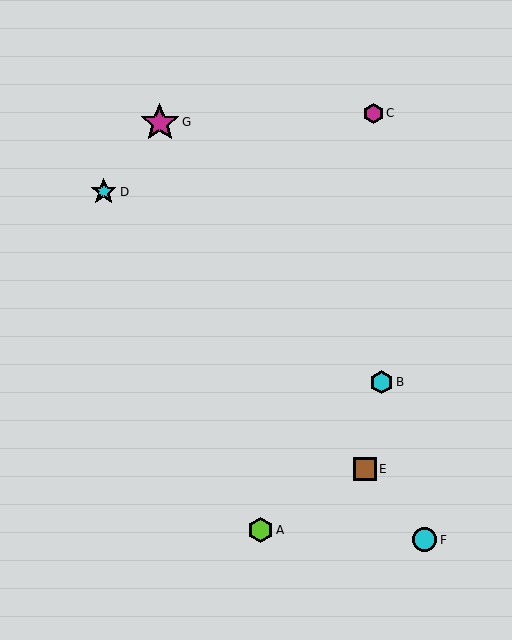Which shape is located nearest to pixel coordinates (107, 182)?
The cyan star (labeled D) at (104, 192) is nearest to that location.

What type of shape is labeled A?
Shape A is a lime hexagon.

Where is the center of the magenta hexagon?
The center of the magenta hexagon is at (373, 113).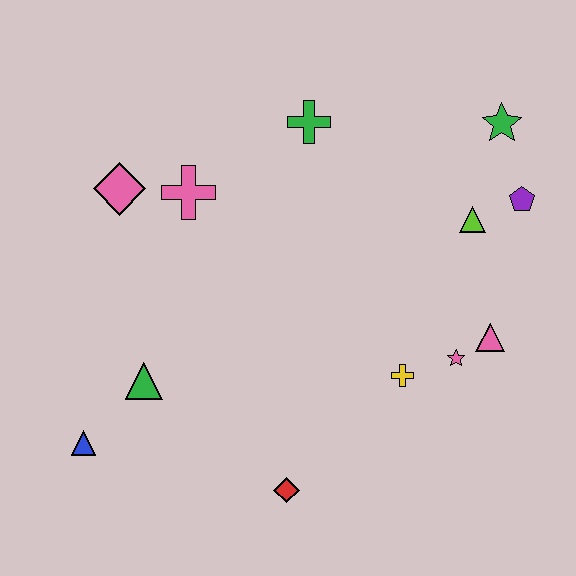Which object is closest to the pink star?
The pink triangle is closest to the pink star.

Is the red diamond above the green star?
No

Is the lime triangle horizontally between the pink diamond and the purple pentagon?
Yes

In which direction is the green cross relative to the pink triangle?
The green cross is above the pink triangle.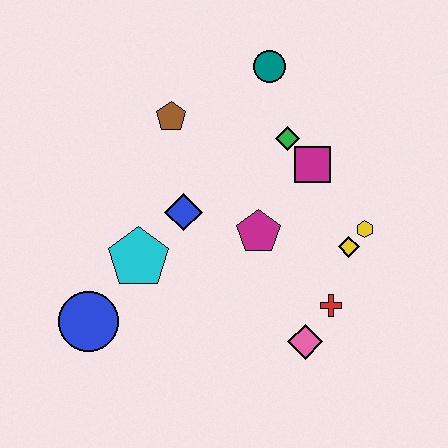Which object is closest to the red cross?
The pink diamond is closest to the red cross.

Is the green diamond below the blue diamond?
No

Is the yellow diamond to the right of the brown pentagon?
Yes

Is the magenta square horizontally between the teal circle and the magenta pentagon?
No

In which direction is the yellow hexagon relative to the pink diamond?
The yellow hexagon is above the pink diamond.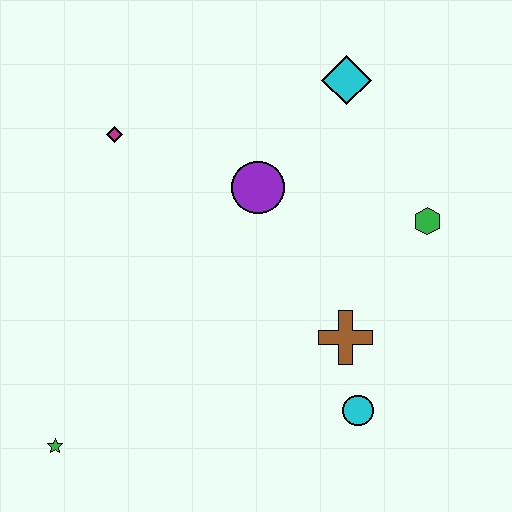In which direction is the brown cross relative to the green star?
The brown cross is to the right of the green star.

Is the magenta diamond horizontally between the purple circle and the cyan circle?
No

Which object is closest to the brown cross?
The cyan circle is closest to the brown cross.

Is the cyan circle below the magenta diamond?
Yes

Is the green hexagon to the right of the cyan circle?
Yes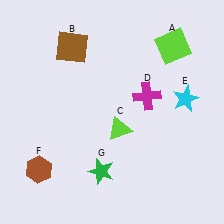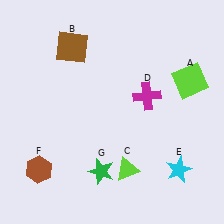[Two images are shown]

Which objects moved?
The objects that moved are: the lime square (A), the lime triangle (C), the cyan star (E).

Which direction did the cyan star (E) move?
The cyan star (E) moved down.